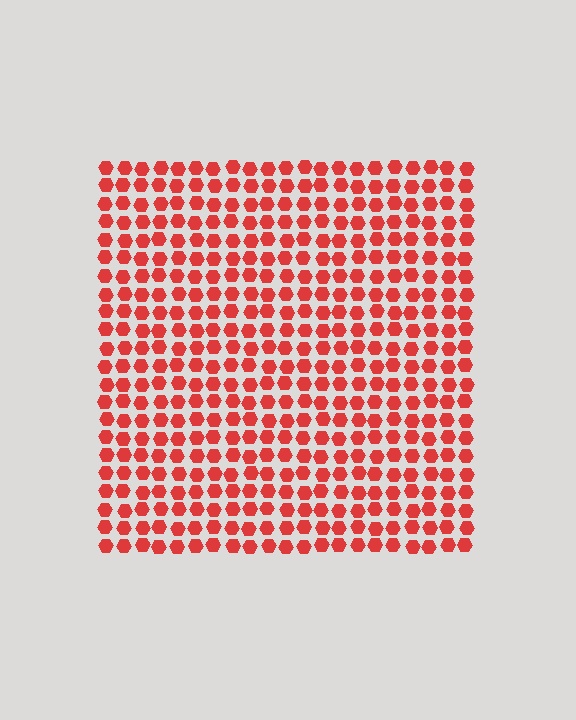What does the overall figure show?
The overall figure shows a square.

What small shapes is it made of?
It is made of small hexagons.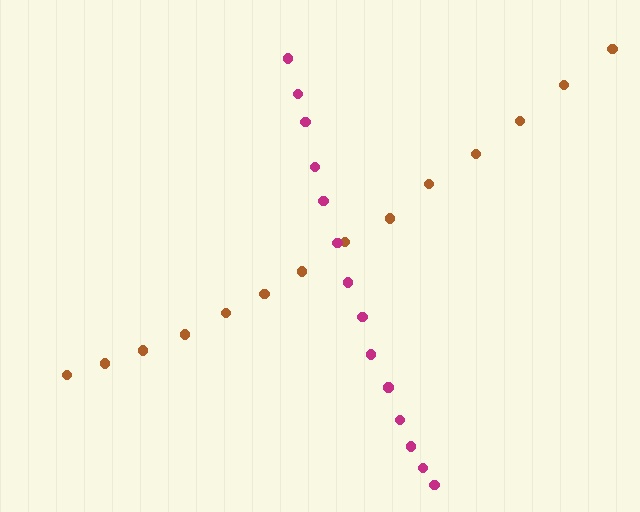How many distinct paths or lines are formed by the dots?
There are 2 distinct paths.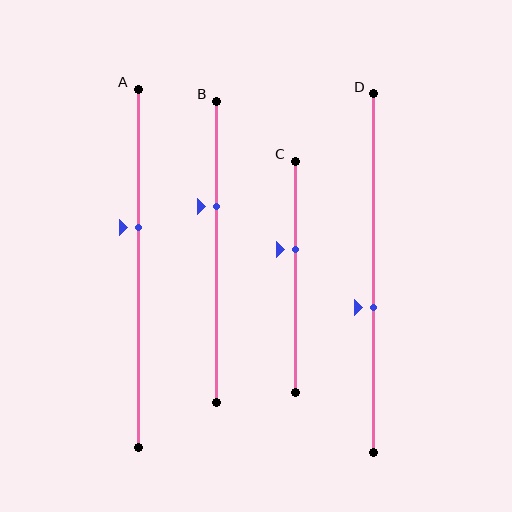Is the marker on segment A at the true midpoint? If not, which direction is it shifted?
No, the marker on segment A is shifted upward by about 12% of the segment length.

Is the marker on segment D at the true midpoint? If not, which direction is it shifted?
No, the marker on segment D is shifted downward by about 10% of the segment length.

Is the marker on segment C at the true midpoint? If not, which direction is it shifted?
No, the marker on segment C is shifted upward by about 12% of the segment length.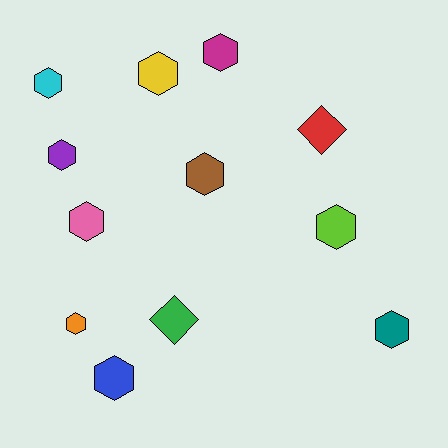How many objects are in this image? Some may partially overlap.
There are 12 objects.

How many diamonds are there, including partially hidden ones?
There are 2 diamonds.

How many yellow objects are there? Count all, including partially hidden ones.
There is 1 yellow object.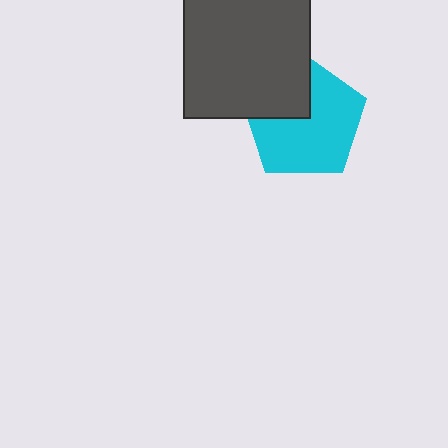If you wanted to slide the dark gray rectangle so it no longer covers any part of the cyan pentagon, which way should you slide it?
Slide it toward the upper-left — that is the most direct way to separate the two shapes.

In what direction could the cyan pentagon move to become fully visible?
The cyan pentagon could move toward the lower-right. That would shift it out from behind the dark gray rectangle entirely.